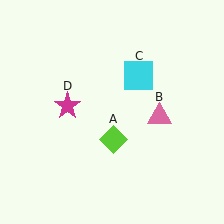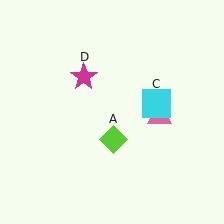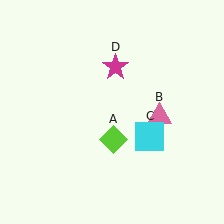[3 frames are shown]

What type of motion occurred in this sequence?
The cyan square (object C), magenta star (object D) rotated clockwise around the center of the scene.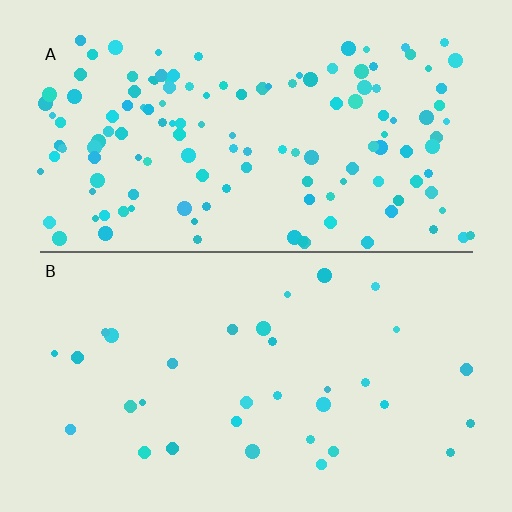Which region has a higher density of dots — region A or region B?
A (the top).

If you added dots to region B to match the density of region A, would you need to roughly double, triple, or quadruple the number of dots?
Approximately quadruple.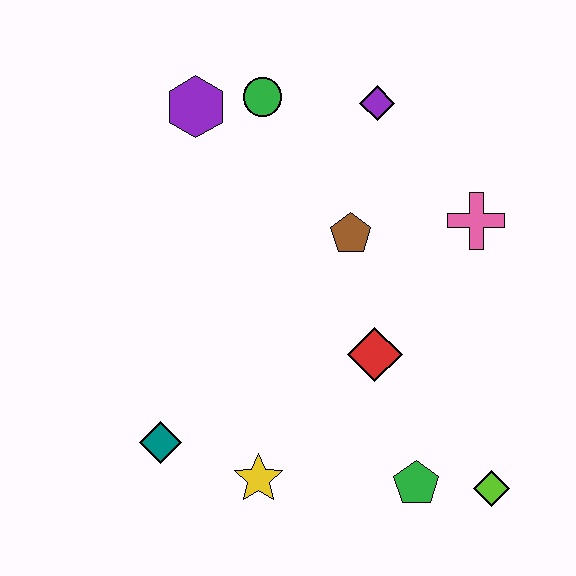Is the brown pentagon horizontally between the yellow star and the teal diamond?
No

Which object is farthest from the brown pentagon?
The lime diamond is farthest from the brown pentagon.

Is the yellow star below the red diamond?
Yes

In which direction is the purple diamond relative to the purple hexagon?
The purple diamond is to the right of the purple hexagon.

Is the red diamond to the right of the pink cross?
No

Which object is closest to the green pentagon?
The lime diamond is closest to the green pentagon.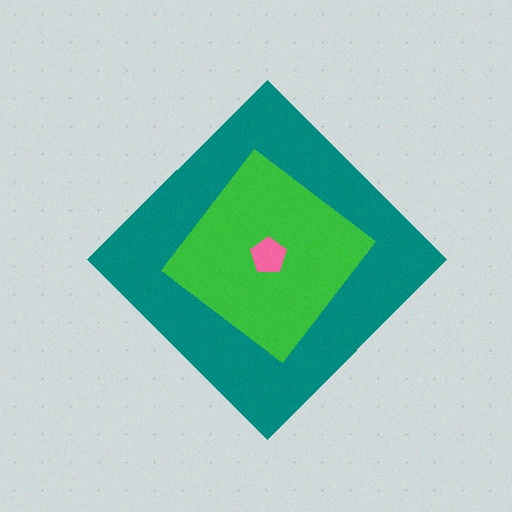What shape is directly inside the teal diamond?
The green diamond.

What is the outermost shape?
The teal diamond.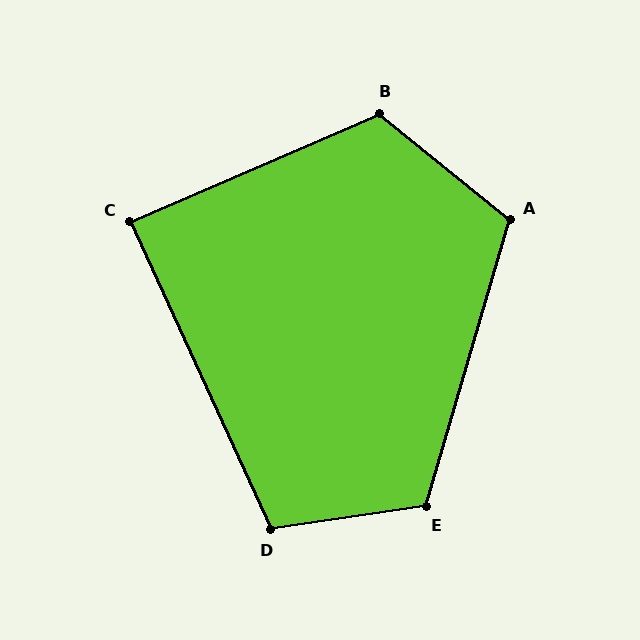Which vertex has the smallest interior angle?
C, at approximately 89 degrees.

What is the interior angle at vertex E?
Approximately 114 degrees (obtuse).